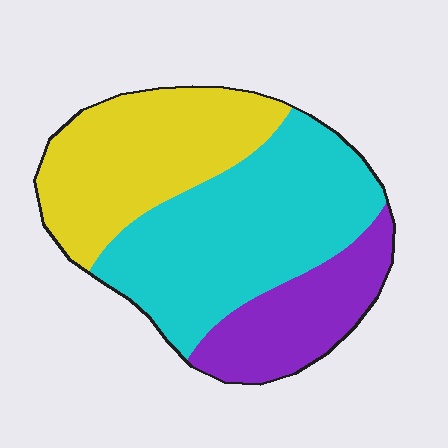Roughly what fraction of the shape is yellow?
Yellow takes up about one third (1/3) of the shape.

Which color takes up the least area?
Purple, at roughly 20%.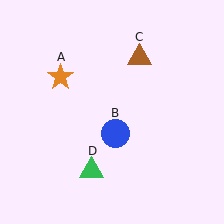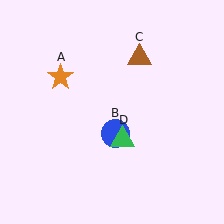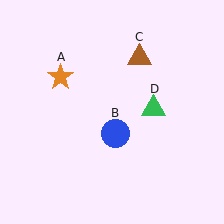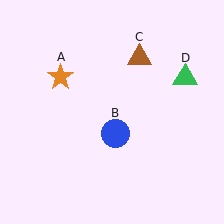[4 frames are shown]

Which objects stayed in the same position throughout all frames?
Orange star (object A) and blue circle (object B) and brown triangle (object C) remained stationary.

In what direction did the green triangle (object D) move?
The green triangle (object D) moved up and to the right.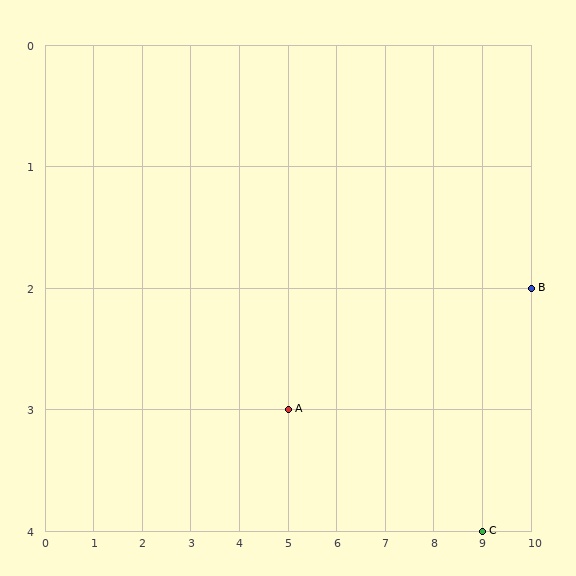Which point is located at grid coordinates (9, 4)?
Point C is at (9, 4).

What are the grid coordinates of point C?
Point C is at grid coordinates (9, 4).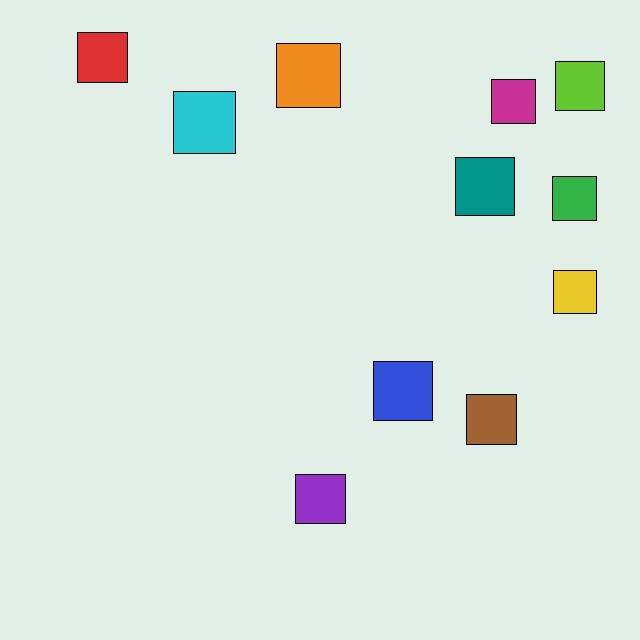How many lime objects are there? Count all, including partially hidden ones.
There is 1 lime object.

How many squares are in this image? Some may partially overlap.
There are 11 squares.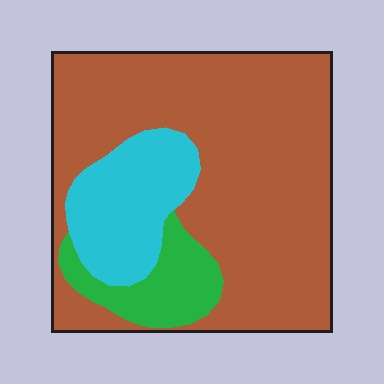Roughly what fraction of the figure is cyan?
Cyan takes up about one sixth (1/6) of the figure.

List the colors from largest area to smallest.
From largest to smallest: brown, cyan, green.